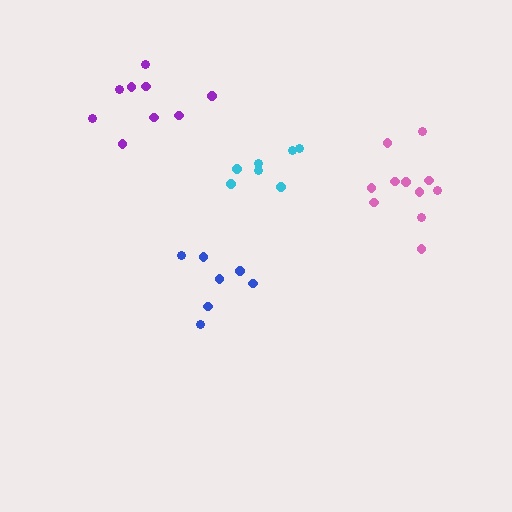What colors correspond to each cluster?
The clusters are colored: blue, pink, purple, cyan.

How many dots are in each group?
Group 1: 7 dots, Group 2: 11 dots, Group 3: 9 dots, Group 4: 7 dots (34 total).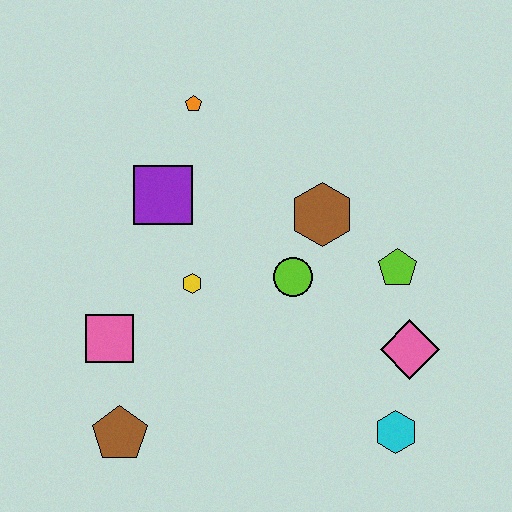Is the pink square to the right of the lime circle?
No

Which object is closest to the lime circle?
The brown hexagon is closest to the lime circle.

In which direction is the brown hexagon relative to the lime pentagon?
The brown hexagon is to the left of the lime pentagon.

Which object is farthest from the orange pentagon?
The cyan hexagon is farthest from the orange pentagon.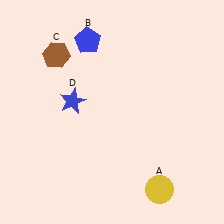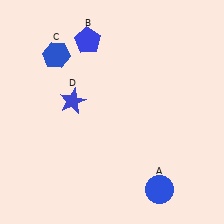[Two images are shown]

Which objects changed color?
A changed from yellow to blue. C changed from brown to blue.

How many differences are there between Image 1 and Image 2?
There are 2 differences between the two images.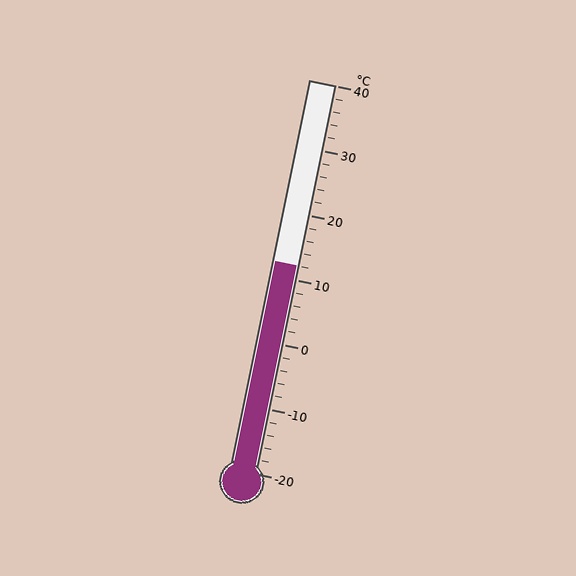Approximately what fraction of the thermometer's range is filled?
The thermometer is filled to approximately 55% of its range.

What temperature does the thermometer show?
The thermometer shows approximately 12°C.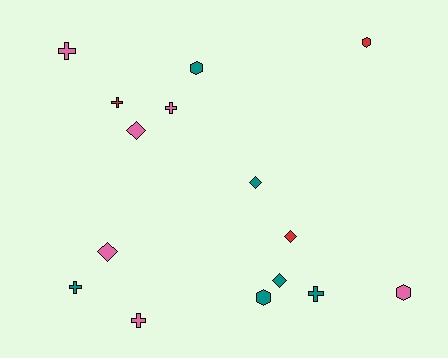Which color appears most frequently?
Teal, with 6 objects.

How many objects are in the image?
There are 15 objects.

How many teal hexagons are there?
There are 2 teal hexagons.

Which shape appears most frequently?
Cross, with 6 objects.